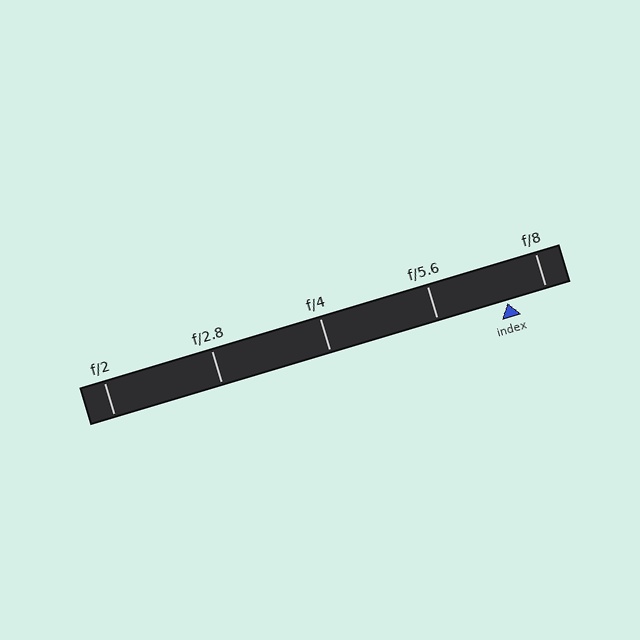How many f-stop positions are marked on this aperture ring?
There are 5 f-stop positions marked.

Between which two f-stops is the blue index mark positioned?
The index mark is between f/5.6 and f/8.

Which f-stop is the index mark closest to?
The index mark is closest to f/8.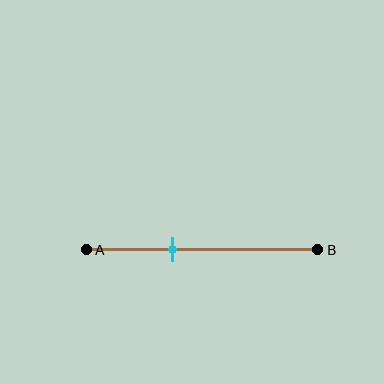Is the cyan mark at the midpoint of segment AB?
No, the mark is at about 35% from A, not at the 50% midpoint.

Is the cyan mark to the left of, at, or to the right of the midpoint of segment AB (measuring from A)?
The cyan mark is to the left of the midpoint of segment AB.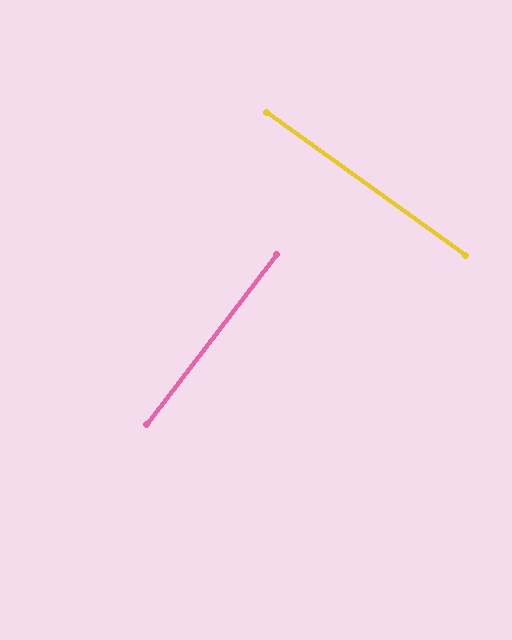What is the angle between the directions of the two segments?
Approximately 88 degrees.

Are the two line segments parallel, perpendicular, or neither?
Perpendicular — they meet at approximately 88°.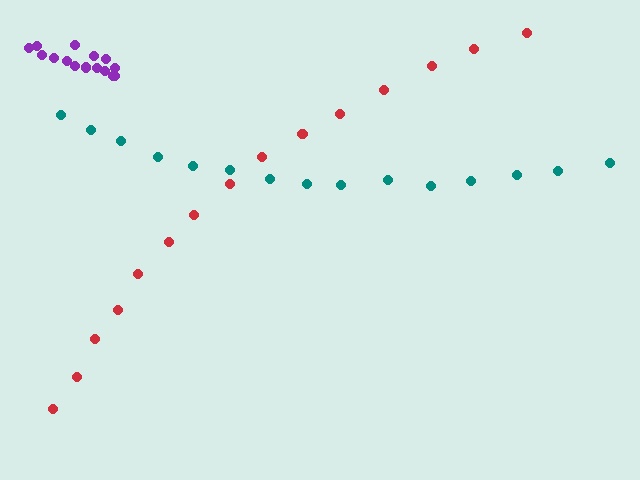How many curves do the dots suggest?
There are 3 distinct paths.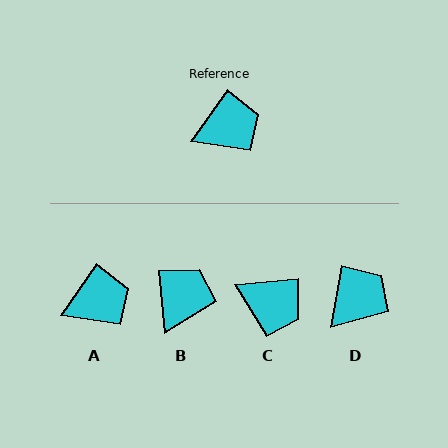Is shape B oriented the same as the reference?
No, it is off by about 40 degrees.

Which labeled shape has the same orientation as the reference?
A.